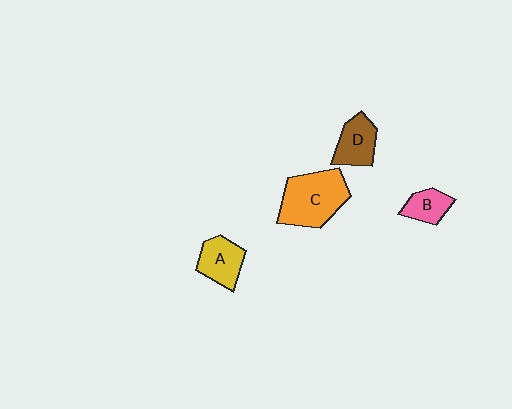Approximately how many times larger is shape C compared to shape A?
Approximately 1.7 times.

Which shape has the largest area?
Shape C (orange).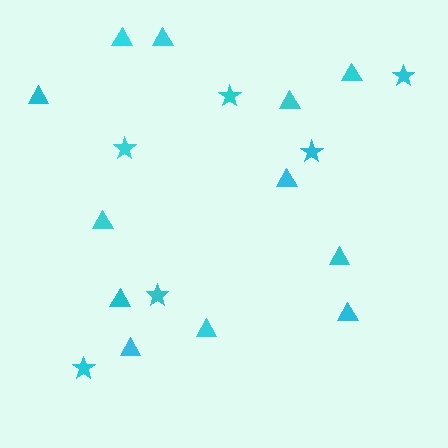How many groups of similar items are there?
There are 2 groups: one group of triangles (12) and one group of stars (6).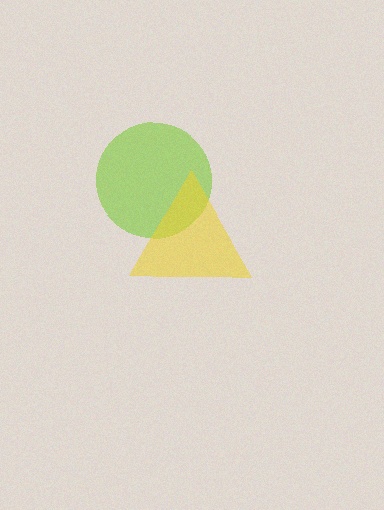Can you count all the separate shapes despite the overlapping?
Yes, there are 2 separate shapes.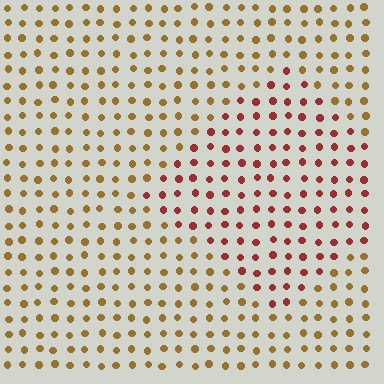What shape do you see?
I see a diamond.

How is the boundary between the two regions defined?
The boundary is defined purely by a slight shift in hue (about 41 degrees). Spacing, size, and orientation are identical on both sides.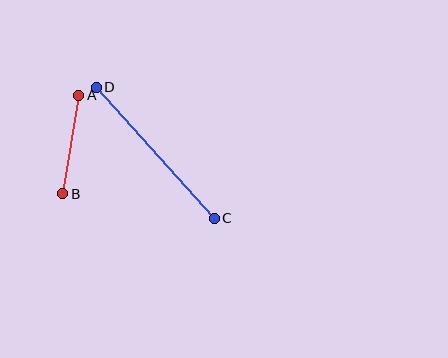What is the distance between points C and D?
The distance is approximately 176 pixels.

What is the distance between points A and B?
The distance is approximately 100 pixels.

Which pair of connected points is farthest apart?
Points C and D are farthest apart.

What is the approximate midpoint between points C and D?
The midpoint is at approximately (155, 153) pixels.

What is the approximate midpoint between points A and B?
The midpoint is at approximately (71, 145) pixels.